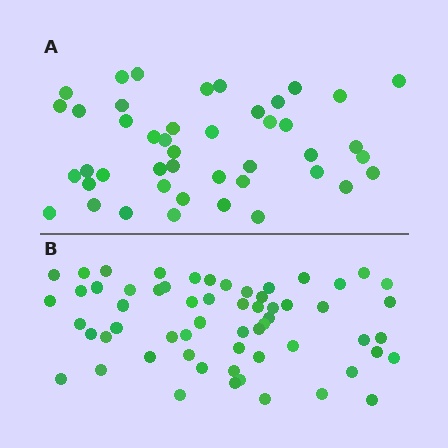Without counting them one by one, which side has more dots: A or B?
Region B (the bottom region) has more dots.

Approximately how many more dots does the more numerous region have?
Region B has approximately 15 more dots than region A.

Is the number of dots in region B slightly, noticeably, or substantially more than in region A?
Region B has noticeably more, but not dramatically so. The ratio is roughly 1.4 to 1.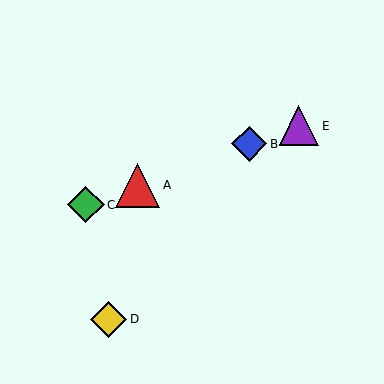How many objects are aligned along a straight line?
4 objects (A, B, C, E) are aligned along a straight line.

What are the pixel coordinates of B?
Object B is at (249, 144).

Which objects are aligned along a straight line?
Objects A, B, C, E are aligned along a straight line.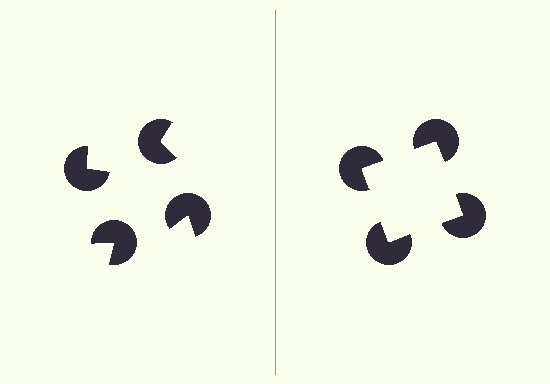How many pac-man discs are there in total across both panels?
8 — 4 on each side.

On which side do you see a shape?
An illusory square appears on the right side. On the left side the wedge cuts are rotated, so no coherent shape forms.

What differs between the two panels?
The pac-man discs are positioned identically on both sides; only the wedge orientations differ. On the right they align to a square; on the left they are misaligned.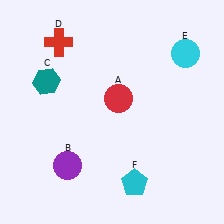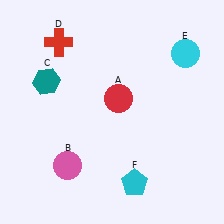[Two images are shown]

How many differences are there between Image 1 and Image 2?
There is 1 difference between the two images.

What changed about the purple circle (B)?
In Image 1, B is purple. In Image 2, it changed to pink.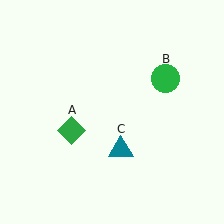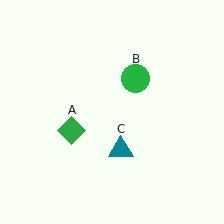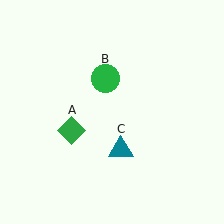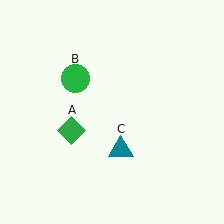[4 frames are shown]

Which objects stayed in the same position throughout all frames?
Green diamond (object A) and teal triangle (object C) remained stationary.